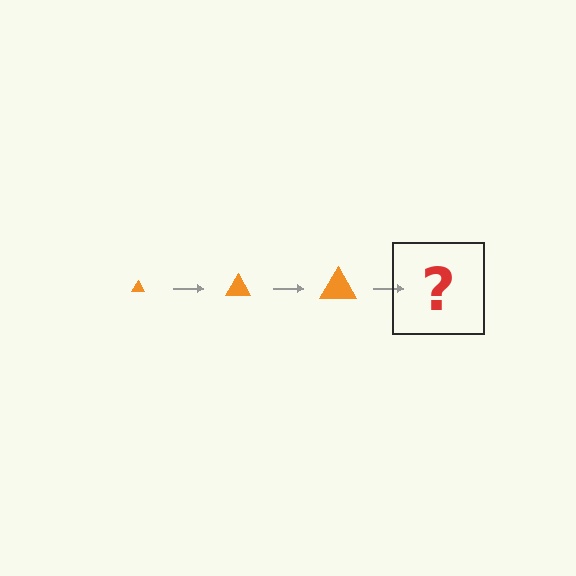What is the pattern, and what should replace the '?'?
The pattern is that the triangle gets progressively larger each step. The '?' should be an orange triangle, larger than the previous one.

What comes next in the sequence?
The next element should be an orange triangle, larger than the previous one.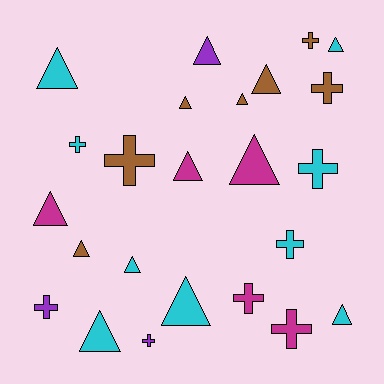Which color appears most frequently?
Cyan, with 9 objects.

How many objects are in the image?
There are 24 objects.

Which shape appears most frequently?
Triangle, with 14 objects.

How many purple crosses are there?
There are 2 purple crosses.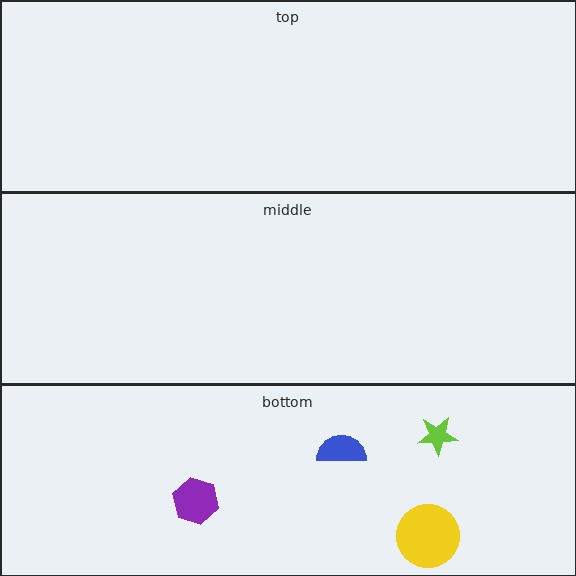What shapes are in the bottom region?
The purple hexagon, the lime star, the blue semicircle, the yellow circle.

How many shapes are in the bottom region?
4.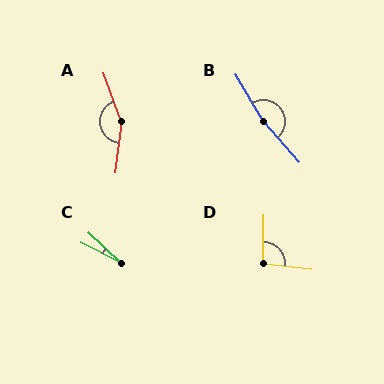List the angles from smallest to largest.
C (17°), D (96°), A (153°), B (170°).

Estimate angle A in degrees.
Approximately 153 degrees.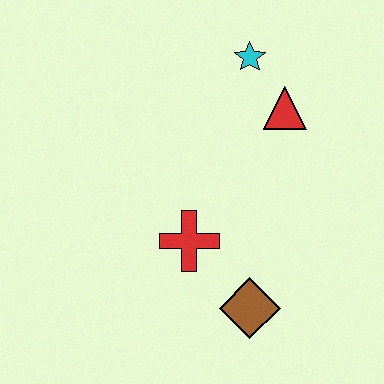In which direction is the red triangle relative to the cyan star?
The red triangle is below the cyan star.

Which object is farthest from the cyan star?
The brown diamond is farthest from the cyan star.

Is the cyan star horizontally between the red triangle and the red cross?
Yes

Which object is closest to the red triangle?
The cyan star is closest to the red triangle.